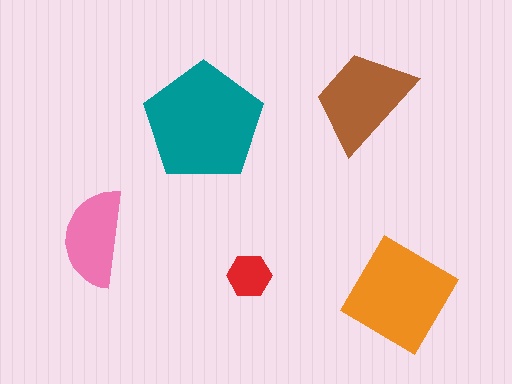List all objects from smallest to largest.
The red hexagon, the pink semicircle, the brown trapezoid, the orange diamond, the teal pentagon.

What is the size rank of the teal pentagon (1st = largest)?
1st.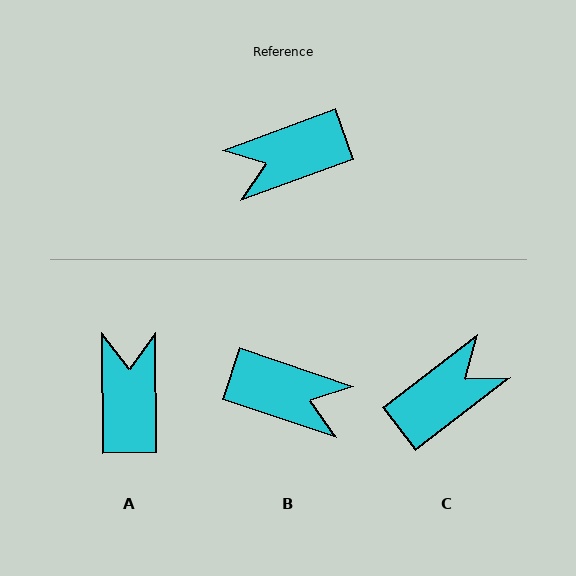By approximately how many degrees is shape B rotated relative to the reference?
Approximately 141 degrees counter-clockwise.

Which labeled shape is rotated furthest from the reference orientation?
C, about 163 degrees away.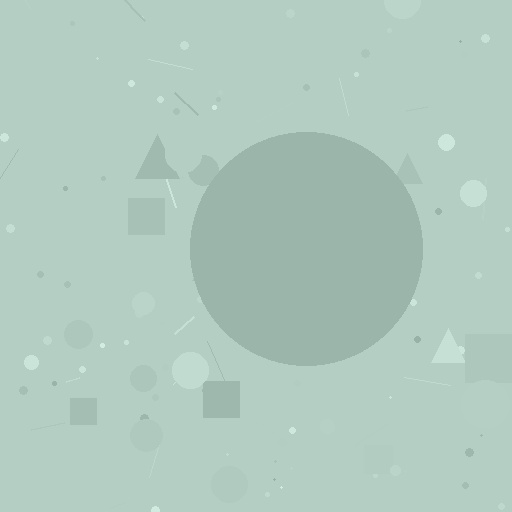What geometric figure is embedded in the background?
A circle is embedded in the background.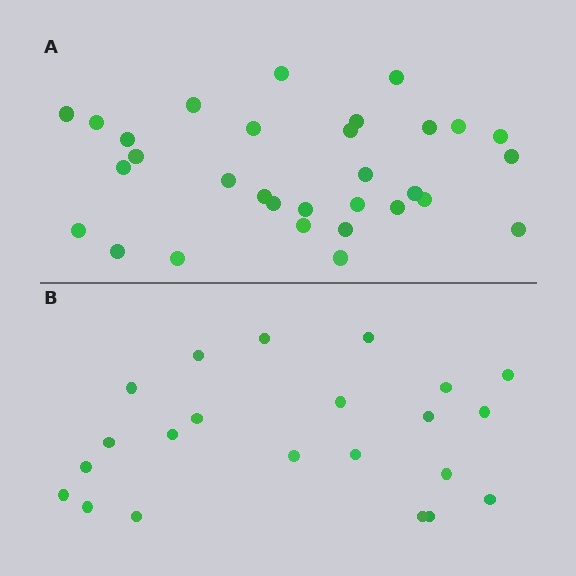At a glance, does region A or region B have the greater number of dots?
Region A (the top region) has more dots.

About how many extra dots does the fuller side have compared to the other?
Region A has roughly 8 or so more dots than region B.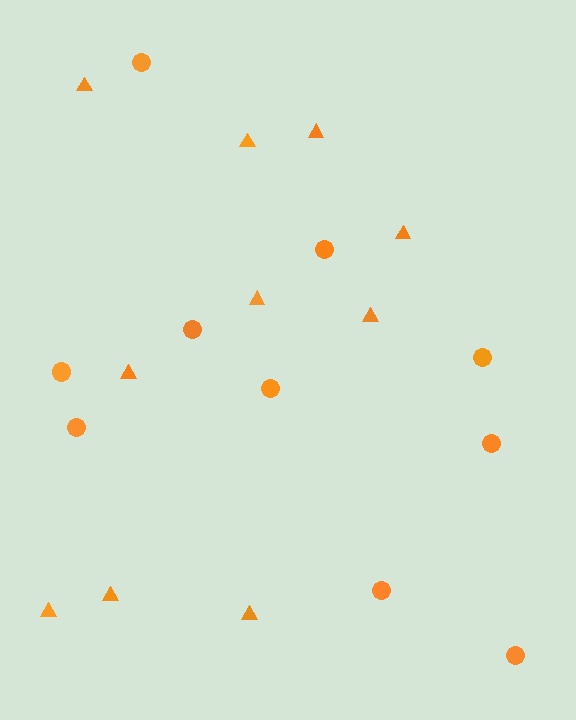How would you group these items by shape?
There are 2 groups: one group of triangles (10) and one group of circles (10).